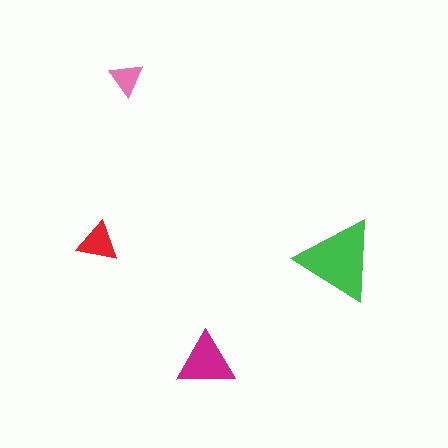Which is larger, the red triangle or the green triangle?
The green one.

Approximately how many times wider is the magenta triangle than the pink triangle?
About 1.5 times wider.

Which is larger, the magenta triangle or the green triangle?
The green one.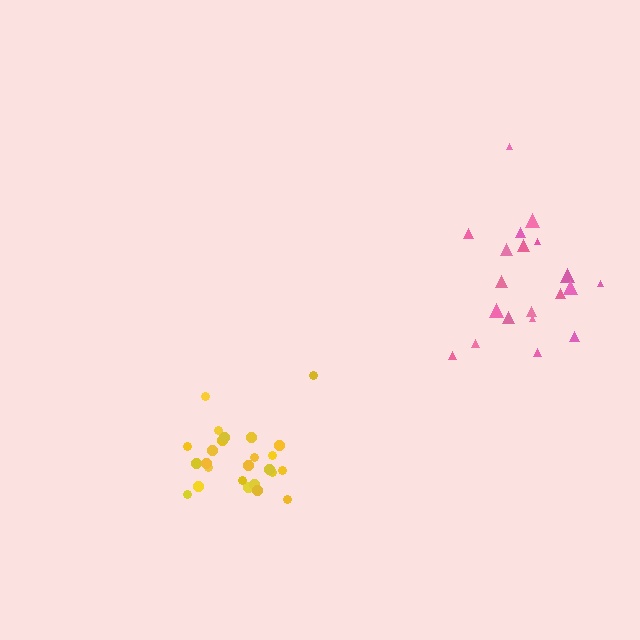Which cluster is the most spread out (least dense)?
Pink.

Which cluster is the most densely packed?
Yellow.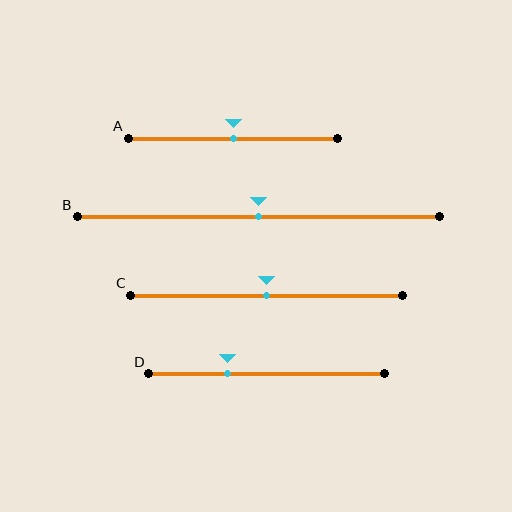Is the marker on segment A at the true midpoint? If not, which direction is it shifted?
Yes, the marker on segment A is at the true midpoint.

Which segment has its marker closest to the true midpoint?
Segment A has its marker closest to the true midpoint.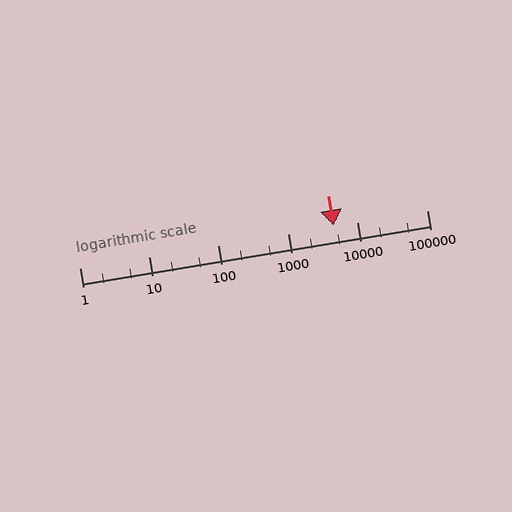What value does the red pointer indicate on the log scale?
The pointer indicates approximately 4500.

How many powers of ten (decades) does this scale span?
The scale spans 5 decades, from 1 to 100000.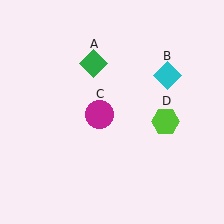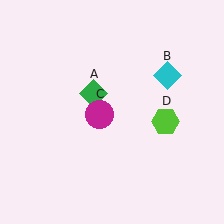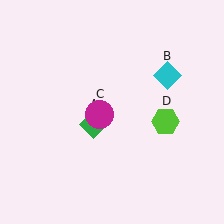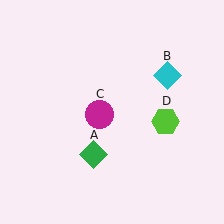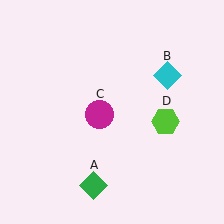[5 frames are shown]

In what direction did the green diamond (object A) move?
The green diamond (object A) moved down.